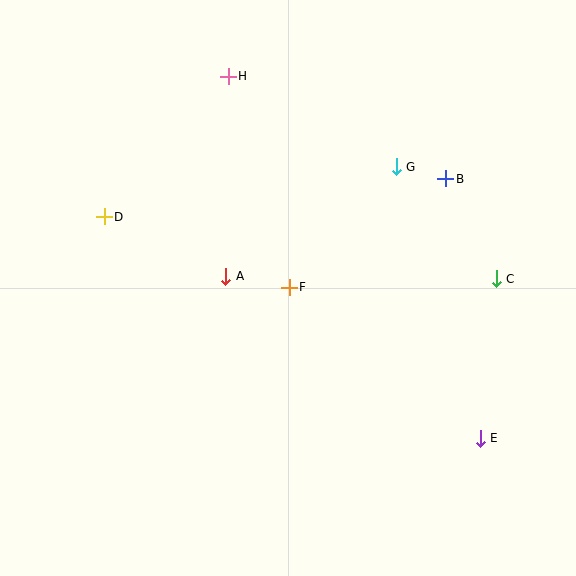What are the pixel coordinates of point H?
Point H is at (228, 76).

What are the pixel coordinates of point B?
Point B is at (446, 179).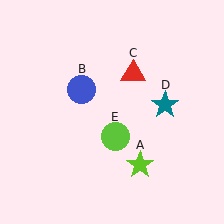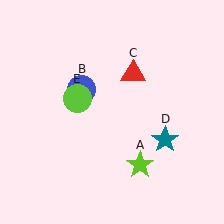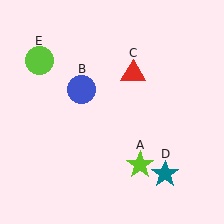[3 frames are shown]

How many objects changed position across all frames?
2 objects changed position: teal star (object D), lime circle (object E).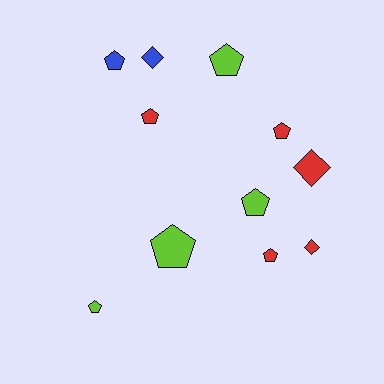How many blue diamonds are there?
There is 1 blue diamond.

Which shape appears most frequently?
Pentagon, with 8 objects.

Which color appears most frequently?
Red, with 5 objects.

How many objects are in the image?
There are 11 objects.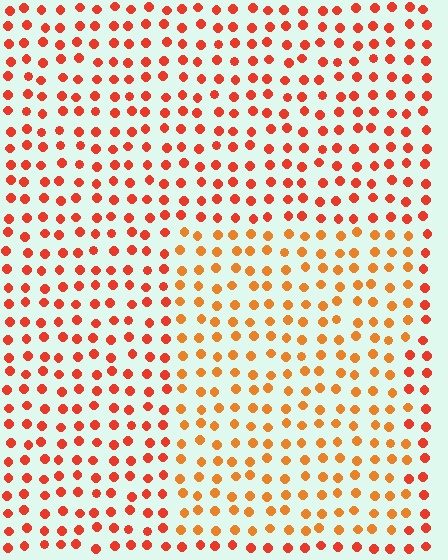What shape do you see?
I see a rectangle.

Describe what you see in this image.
The image is filled with small red elements in a uniform arrangement. A rectangle-shaped region is visible where the elements are tinted to a slightly different hue, forming a subtle color boundary.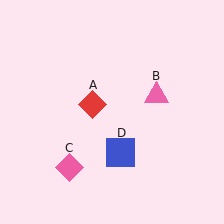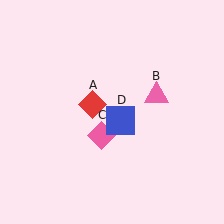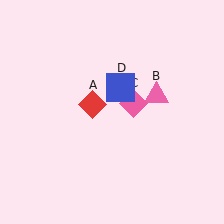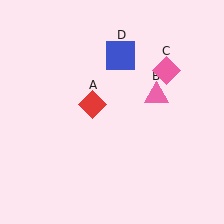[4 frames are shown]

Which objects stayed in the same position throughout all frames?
Red diamond (object A) and pink triangle (object B) remained stationary.